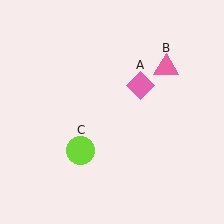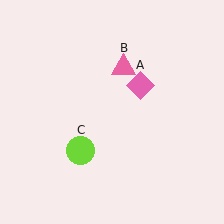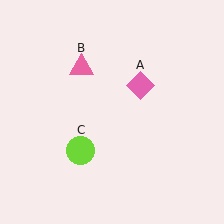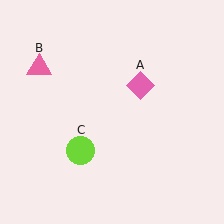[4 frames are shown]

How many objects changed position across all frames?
1 object changed position: pink triangle (object B).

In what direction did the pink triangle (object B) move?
The pink triangle (object B) moved left.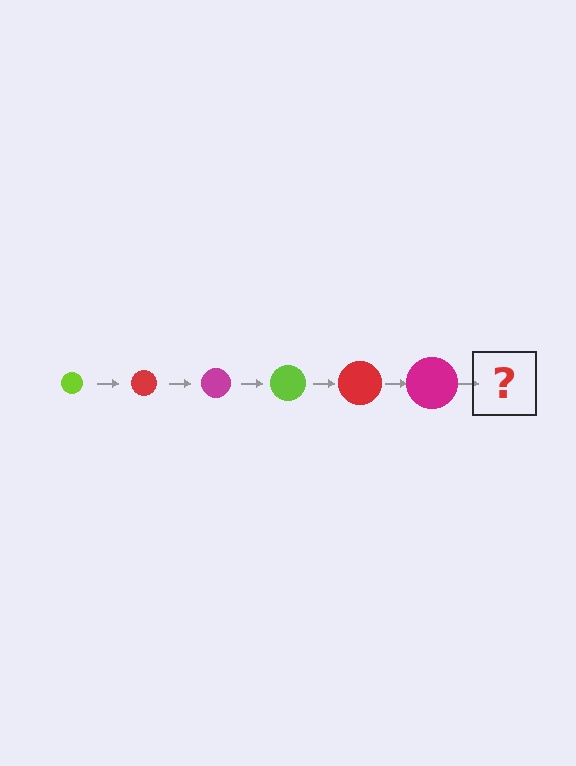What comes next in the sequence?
The next element should be a lime circle, larger than the previous one.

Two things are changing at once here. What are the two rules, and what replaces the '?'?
The two rules are that the circle grows larger each step and the color cycles through lime, red, and magenta. The '?' should be a lime circle, larger than the previous one.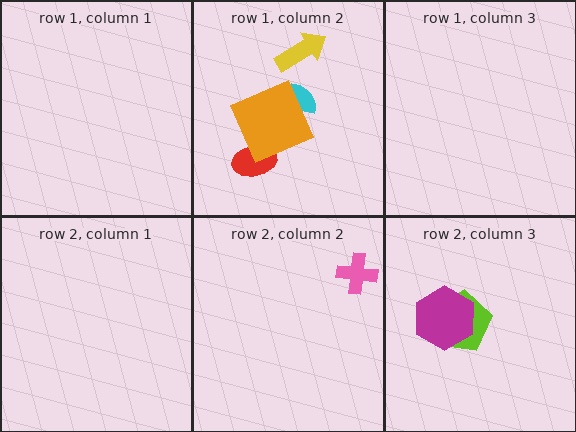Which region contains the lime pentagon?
The row 2, column 3 region.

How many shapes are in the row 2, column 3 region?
2.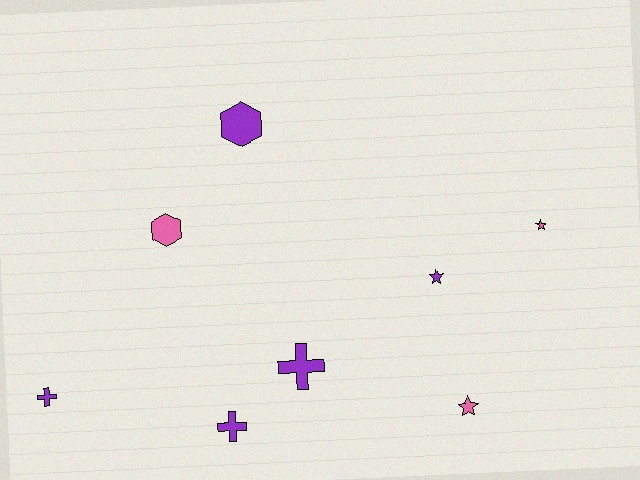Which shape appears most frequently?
Star, with 3 objects.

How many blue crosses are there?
There are no blue crosses.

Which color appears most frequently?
Purple, with 5 objects.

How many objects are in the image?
There are 8 objects.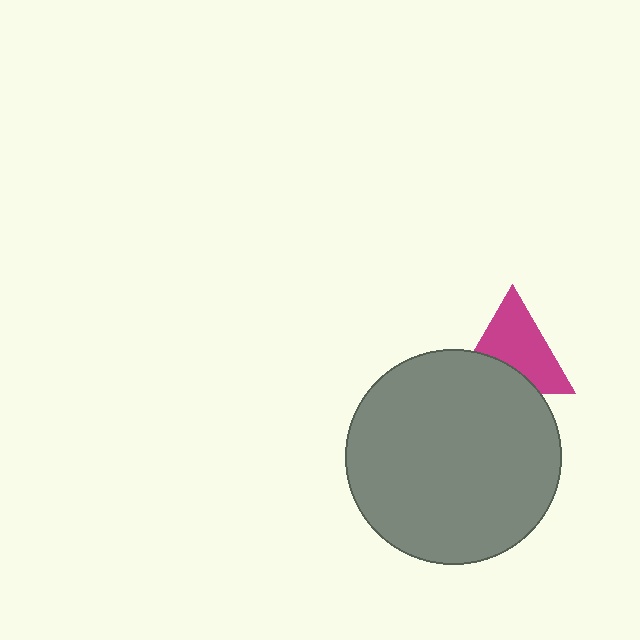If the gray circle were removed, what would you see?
You would see the complete magenta triangle.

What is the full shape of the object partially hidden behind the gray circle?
The partially hidden object is a magenta triangle.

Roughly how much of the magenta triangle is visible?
Most of it is visible (roughly 66%).